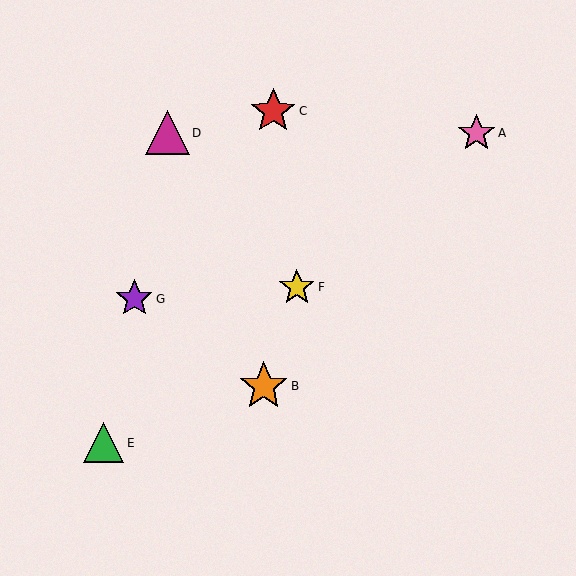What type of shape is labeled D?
Shape D is a magenta triangle.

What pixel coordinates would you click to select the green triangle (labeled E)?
Click at (104, 443) to select the green triangle E.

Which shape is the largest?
The orange star (labeled B) is the largest.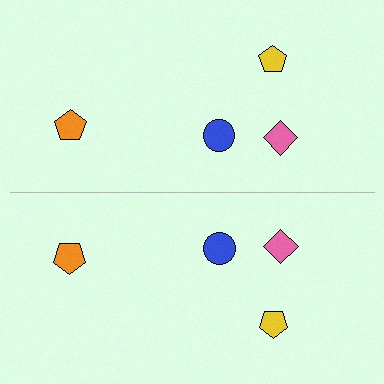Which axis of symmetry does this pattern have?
The pattern has a horizontal axis of symmetry running through the center of the image.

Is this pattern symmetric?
Yes, this pattern has bilateral (reflection) symmetry.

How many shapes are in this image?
There are 8 shapes in this image.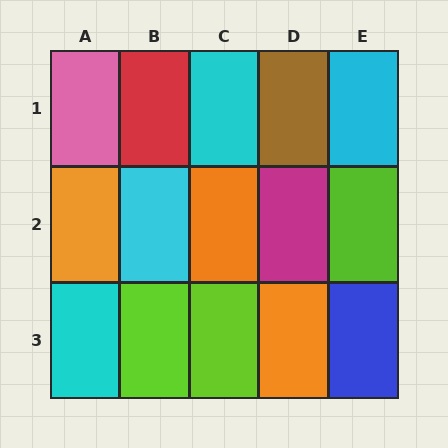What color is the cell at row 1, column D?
Brown.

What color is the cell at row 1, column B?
Red.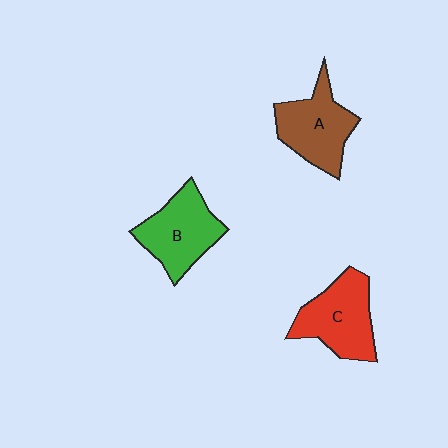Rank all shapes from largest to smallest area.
From largest to smallest: C (red), B (green), A (brown).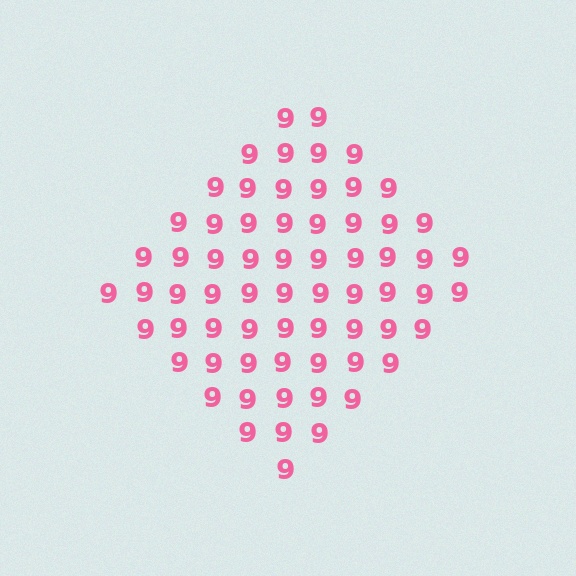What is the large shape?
The large shape is a diamond.